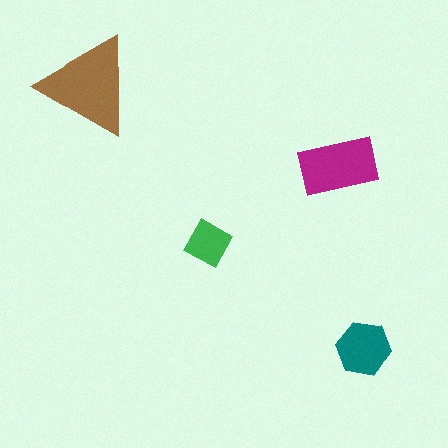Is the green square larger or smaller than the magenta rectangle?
Smaller.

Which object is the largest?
The brown triangle.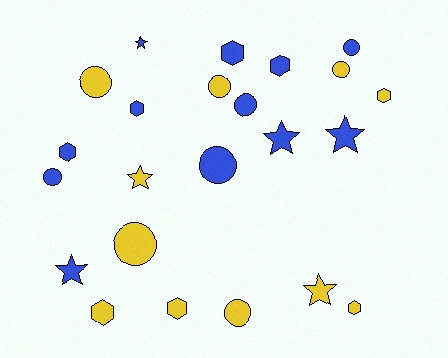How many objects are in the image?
There are 23 objects.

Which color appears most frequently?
Blue, with 12 objects.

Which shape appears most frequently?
Circle, with 9 objects.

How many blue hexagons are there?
There are 4 blue hexagons.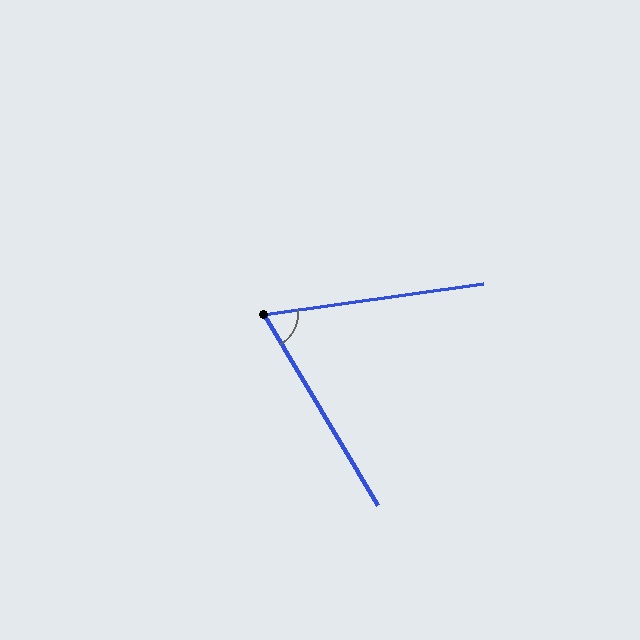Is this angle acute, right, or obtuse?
It is acute.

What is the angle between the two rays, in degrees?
Approximately 67 degrees.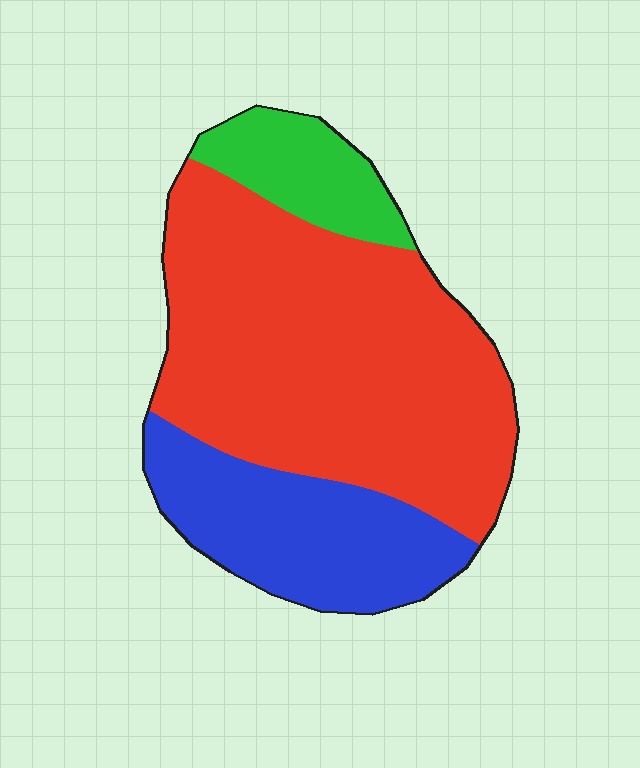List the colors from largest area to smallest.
From largest to smallest: red, blue, green.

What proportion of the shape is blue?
Blue takes up about one quarter (1/4) of the shape.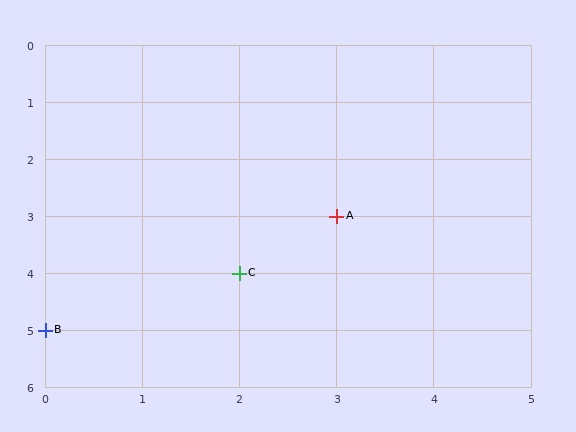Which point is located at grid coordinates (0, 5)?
Point B is at (0, 5).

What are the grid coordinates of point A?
Point A is at grid coordinates (3, 3).